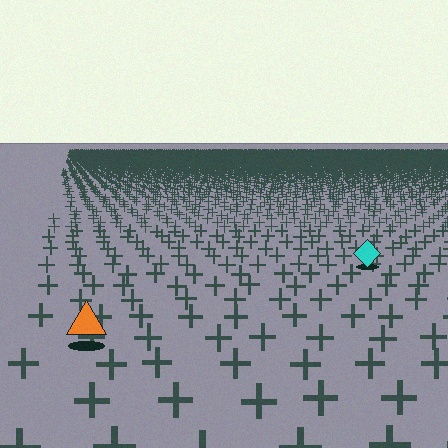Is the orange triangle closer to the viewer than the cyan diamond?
Yes. The orange triangle is closer — you can tell from the texture gradient: the ground texture is coarser near it.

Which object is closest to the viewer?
The orange triangle is closest. The texture marks near it are larger and more spread out.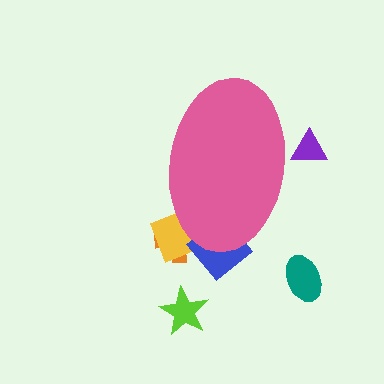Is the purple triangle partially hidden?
Yes, the purple triangle is partially hidden behind the pink ellipse.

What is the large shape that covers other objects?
A pink ellipse.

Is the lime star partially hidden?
No, the lime star is fully visible.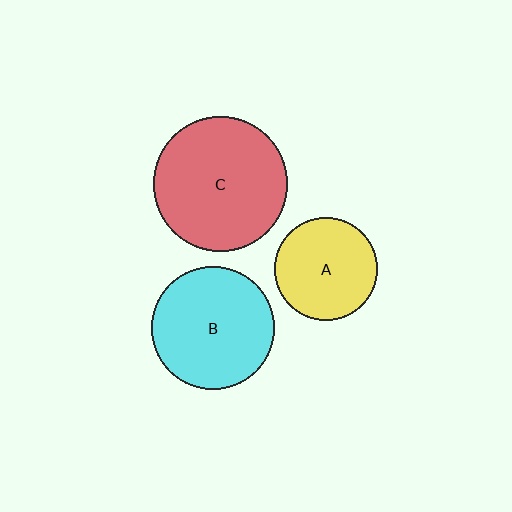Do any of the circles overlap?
No, none of the circles overlap.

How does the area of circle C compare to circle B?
Approximately 1.2 times.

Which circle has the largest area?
Circle C (red).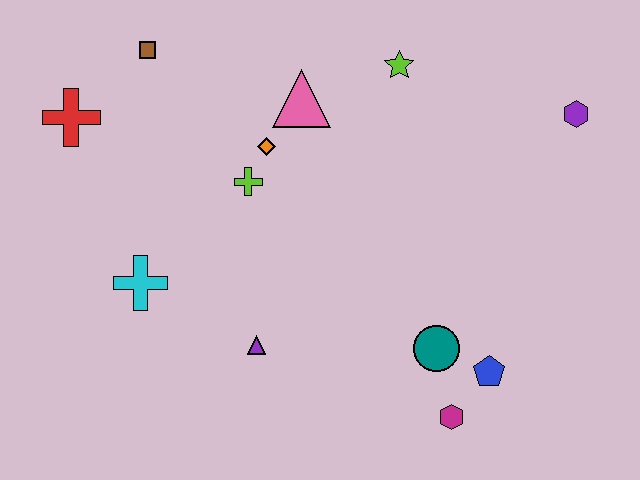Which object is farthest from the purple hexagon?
The red cross is farthest from the purple hexagon.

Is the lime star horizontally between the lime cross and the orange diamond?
No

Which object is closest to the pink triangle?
The orange diamond is closest to the pink triangle.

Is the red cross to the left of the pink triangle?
Yes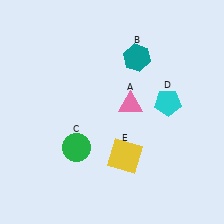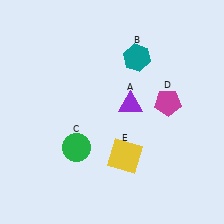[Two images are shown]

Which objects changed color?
A changed from pink to purple. D changed from cyan to magenta.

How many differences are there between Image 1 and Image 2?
There are 2 differences between the two images.